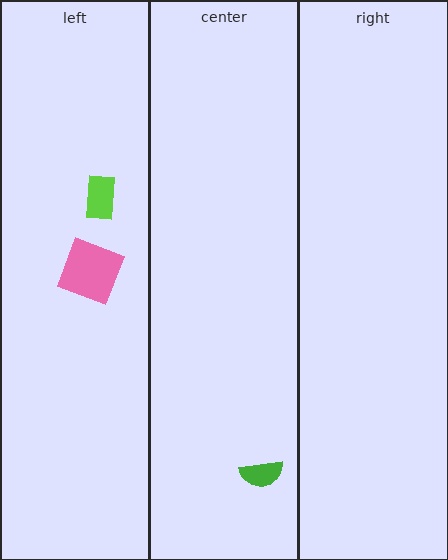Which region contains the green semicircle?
The center region.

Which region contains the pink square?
The left region.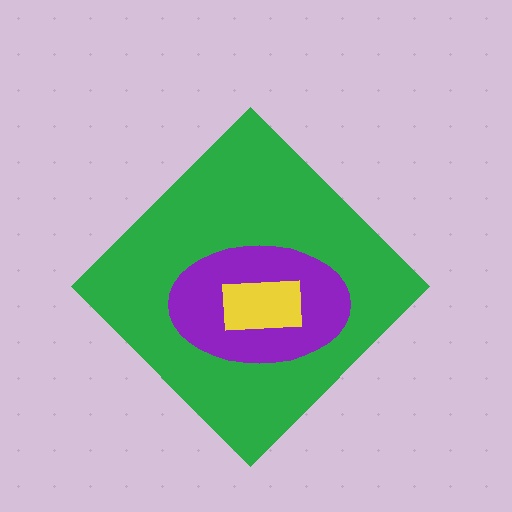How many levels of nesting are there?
3.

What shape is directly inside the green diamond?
The purple ellipse.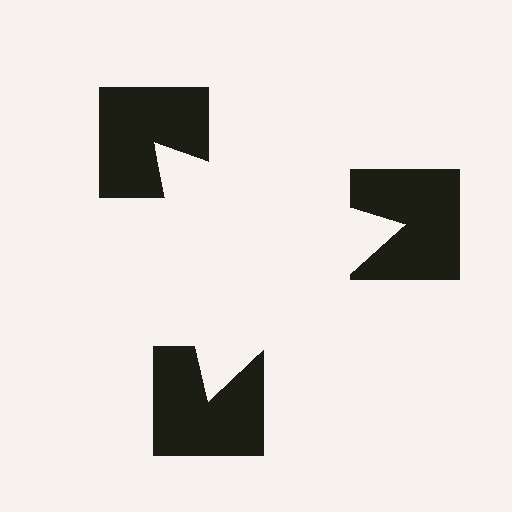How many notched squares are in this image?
There are 3 — one at each vertex of the illusory triangle.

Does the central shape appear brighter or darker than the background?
It typically appears slightly brighter than the background, even though no actual brightness change is drawn.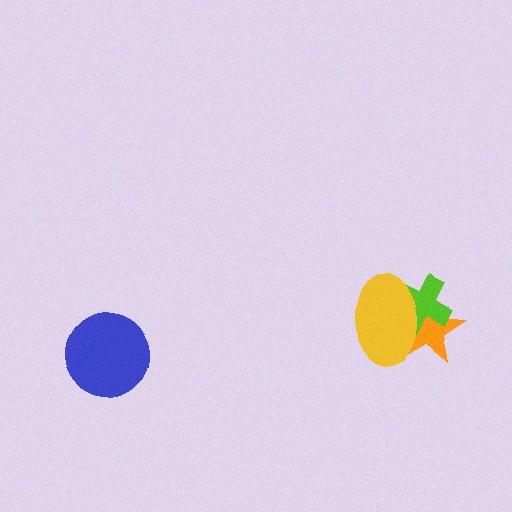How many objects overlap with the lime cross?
2 objects overlap with the lime cross.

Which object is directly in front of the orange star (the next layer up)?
The lime cross is directly in front of the orange star.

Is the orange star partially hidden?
Yes, it is partially covered by another shape.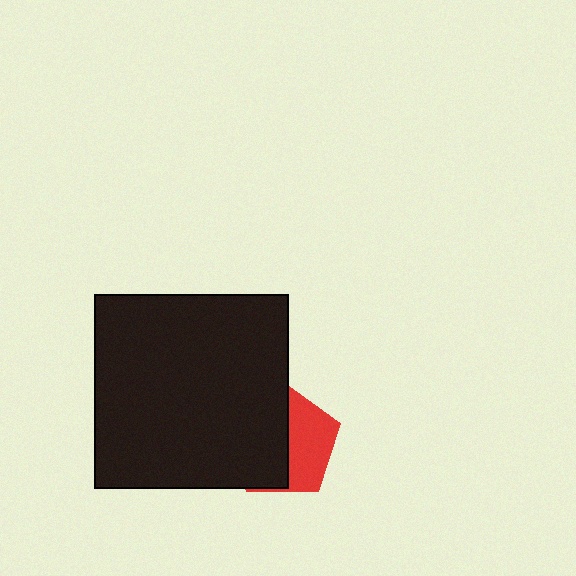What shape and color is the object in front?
The object in front is a black square.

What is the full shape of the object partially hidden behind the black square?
The partially hidden object is a red pentagon.